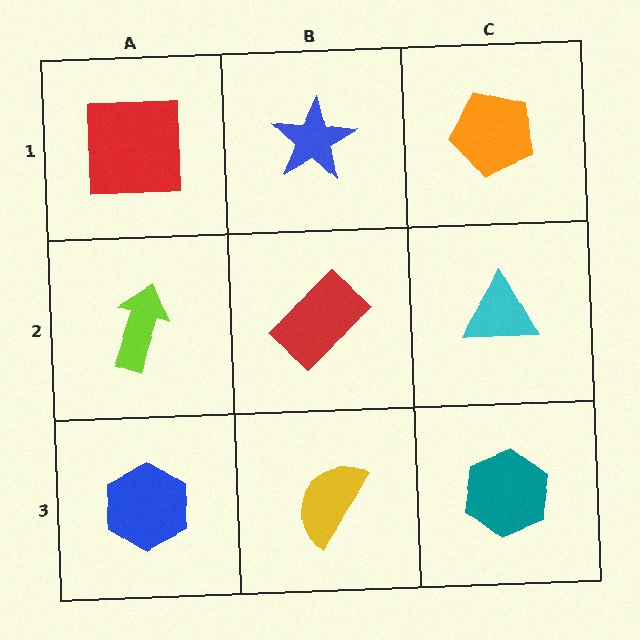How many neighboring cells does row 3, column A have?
2.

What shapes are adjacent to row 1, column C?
A cyan triangle (row 2, column C), a blue star (row 1, column B).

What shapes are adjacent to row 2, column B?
A blue star (row 1, column B), a yellow semicircle (row 3, column B), a lime arrow (row 2, column A), a cyan triangle (row 2, column C).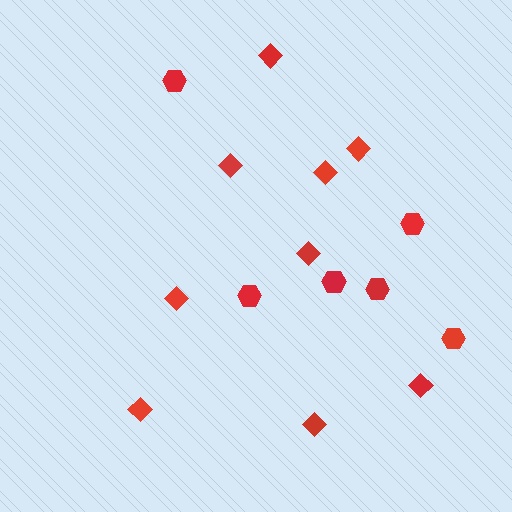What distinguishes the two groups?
There are 2 groups: one group of diamonds (9) and one group of hexagons (6).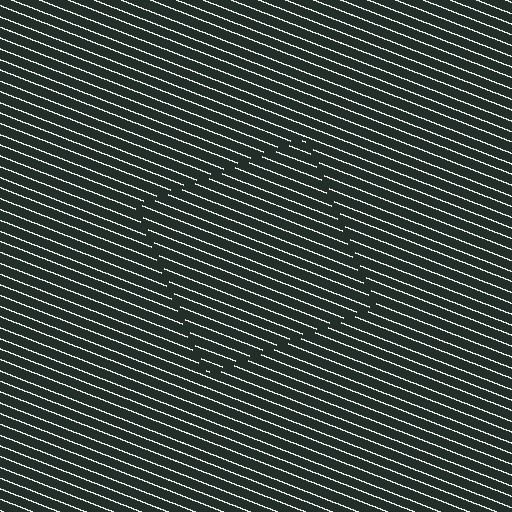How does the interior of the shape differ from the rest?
The interior of the shape contains the same grating, shifted by half a period — the contour is defined by the phase discontinuity where line-ends from the inner and outer gratings abut.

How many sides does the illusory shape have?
4 sides — the line-ends trace a square.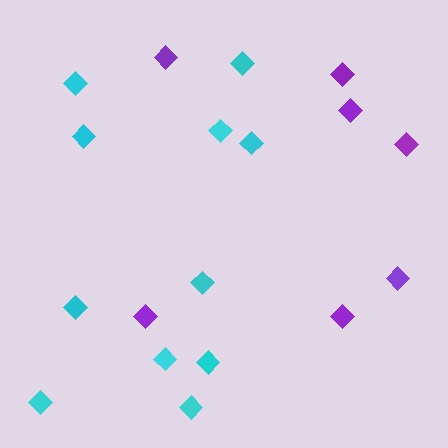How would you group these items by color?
There are 2 groups: one group of purple diamonds (7) and one group of cyan diamonds (11).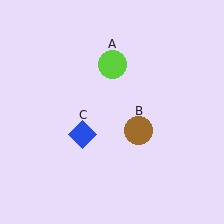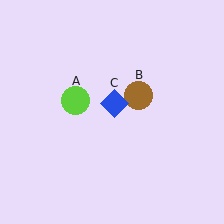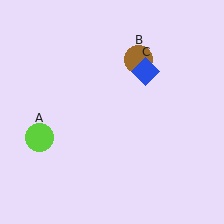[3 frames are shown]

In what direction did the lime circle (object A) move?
The lime circle (object A) moved down and to the left.